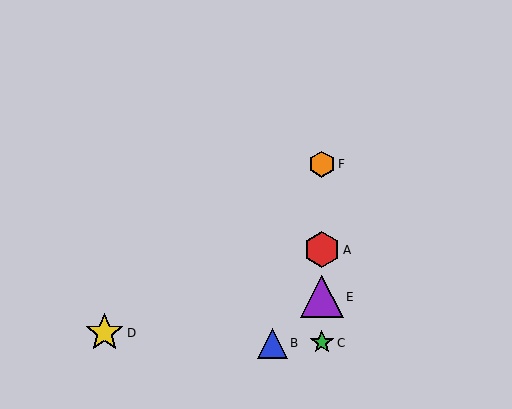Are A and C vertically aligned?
Yes, both are at x≈322.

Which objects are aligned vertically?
Objects A, C, E, F are aligned vertically.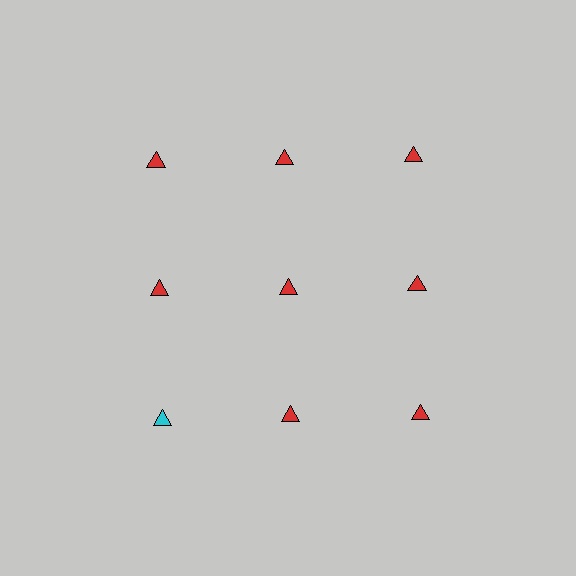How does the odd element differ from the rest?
It has a different color: cyan instead of red.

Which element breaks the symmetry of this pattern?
The cyan triangle in the third row, leftmost column breaks the symmetry. All other shapes are red triangles.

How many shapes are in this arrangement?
There are 9 shapes arranged in a grid pattern.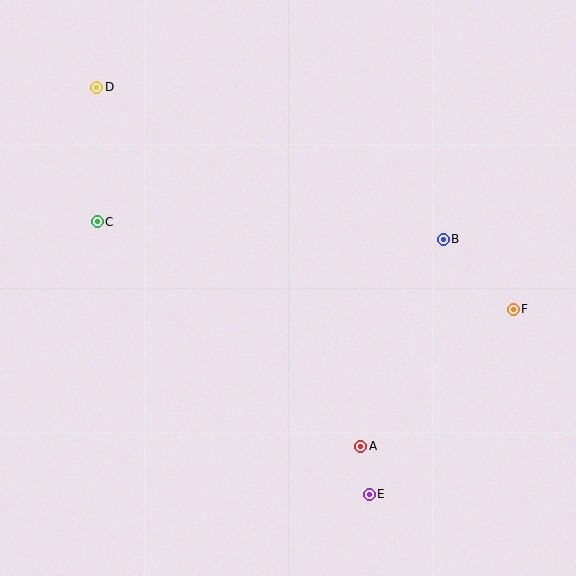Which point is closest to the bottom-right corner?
Point E is closest to the bottom-right corner.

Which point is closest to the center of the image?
Point B at (443, 239) is closest to the center.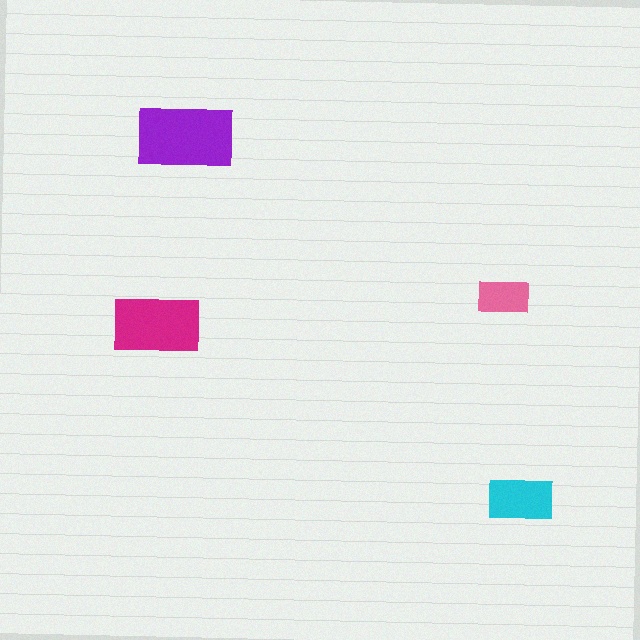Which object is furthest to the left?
The magenta rectangle is leftmost.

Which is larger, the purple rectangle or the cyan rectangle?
The purple one.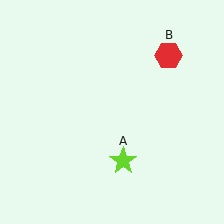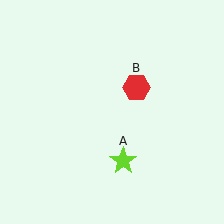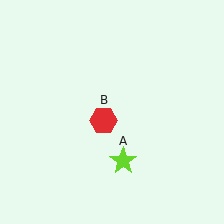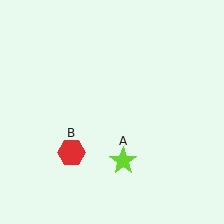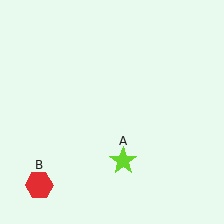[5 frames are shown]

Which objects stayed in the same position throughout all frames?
Lime star (object A) remained stationary.